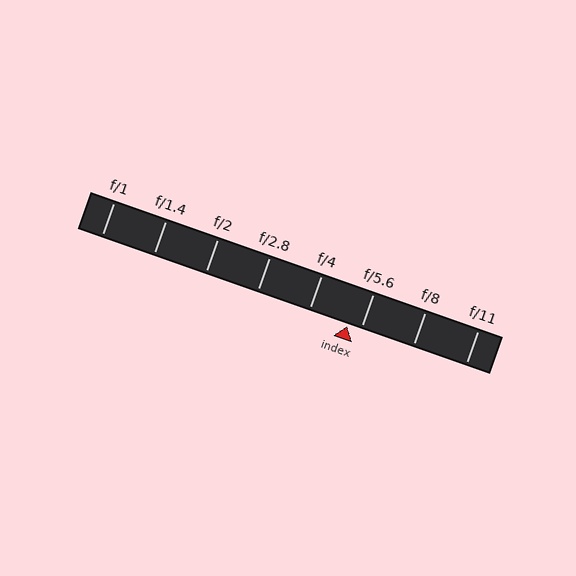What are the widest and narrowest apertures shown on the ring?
The widest aperture shown is f/1 and the narrowest is f/11.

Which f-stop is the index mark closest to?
The index mark is closest to f/5.6.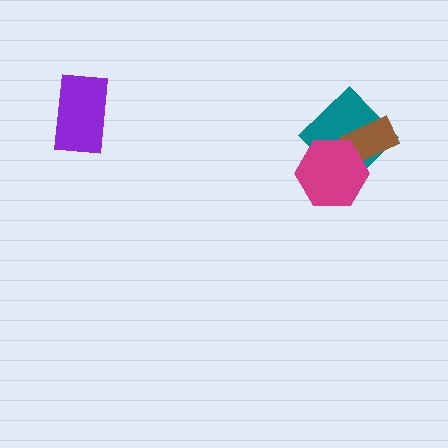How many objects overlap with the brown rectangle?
2 objects overlap with the brown rectangle.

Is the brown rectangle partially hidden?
Yes, it is partially covered by another shape.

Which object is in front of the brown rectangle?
The magenta hexagon is in front of the brown rectangle.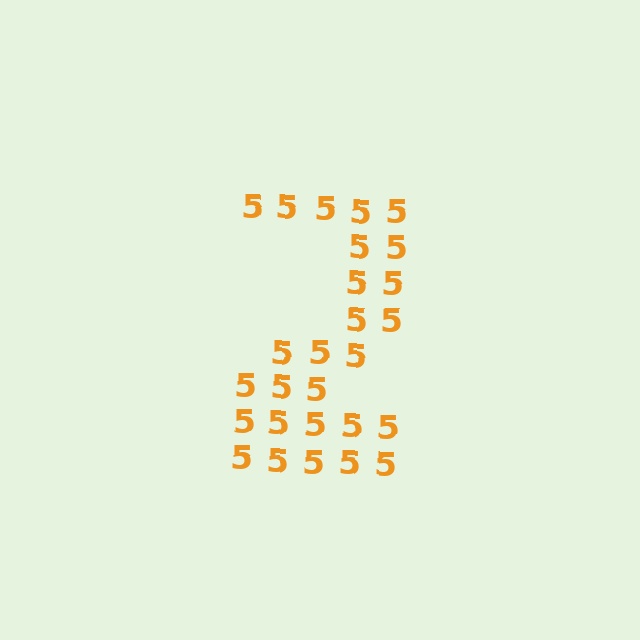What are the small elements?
The small elements are digit 5's.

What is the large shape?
The large shape is the digit 2.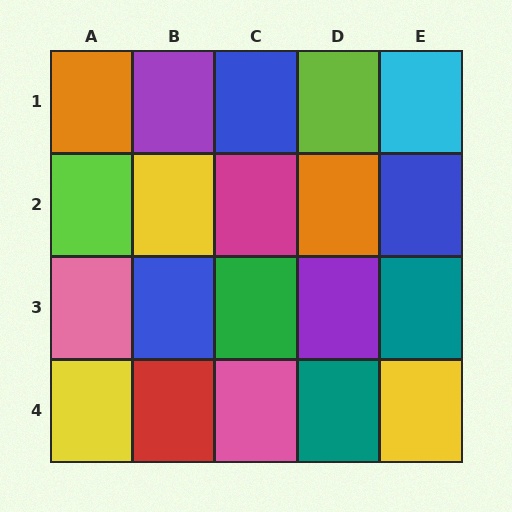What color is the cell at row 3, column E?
Teal.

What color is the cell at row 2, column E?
Blue.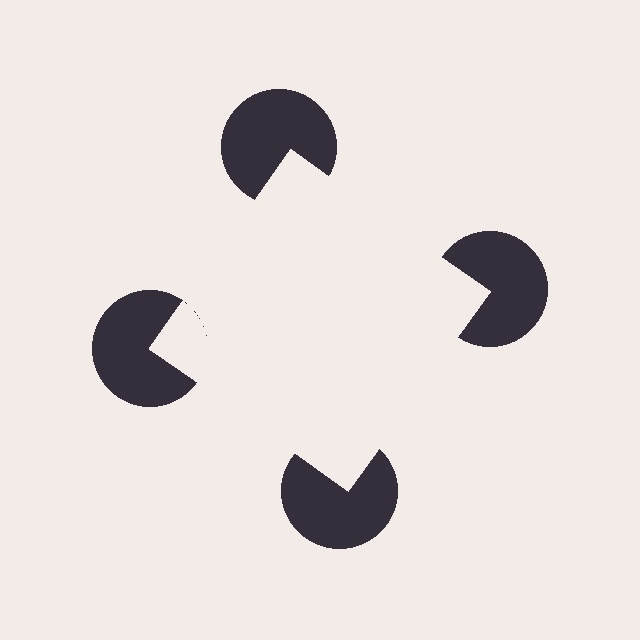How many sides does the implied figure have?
4 sides.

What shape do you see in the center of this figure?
An illusory square — its edges are inferred from the aligned wedge cuts in the pac-man discs, not physically drawn.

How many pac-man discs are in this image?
There are 4 — one at each vertex of the illusory square.